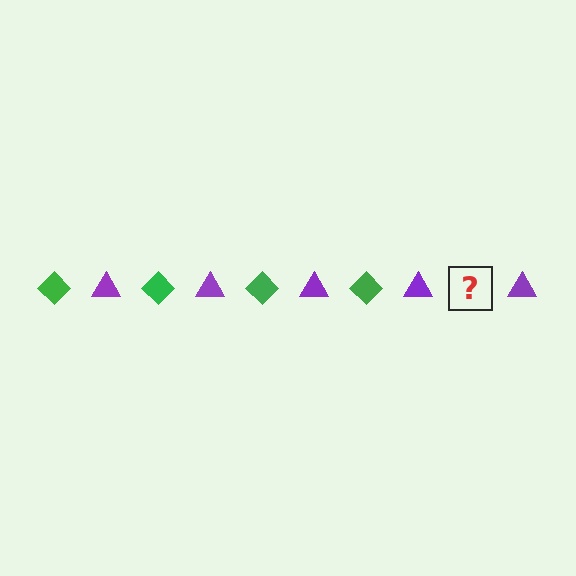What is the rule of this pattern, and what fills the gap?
The rule is that the pattern alternates between green diamond and purple triangle. The gap should be filled with a green diamond.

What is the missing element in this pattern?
The missing element is a green diamond.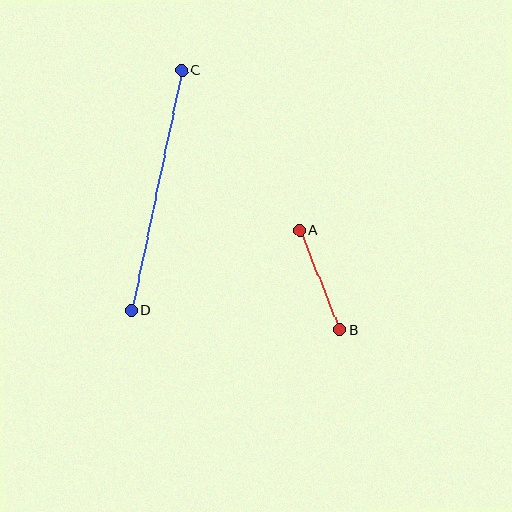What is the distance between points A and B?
The distance is approximately 107 pixels.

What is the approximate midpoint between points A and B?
The midpoint is at approximately (319, 280) pixels.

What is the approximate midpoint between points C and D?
The midpoint is at approximately (157, 190) pixels.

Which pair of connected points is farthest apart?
Points C and D are farthest apart.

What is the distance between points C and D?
The distance is approximately 245 pixels.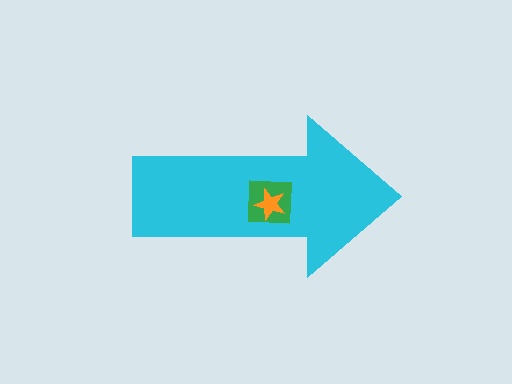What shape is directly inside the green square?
The orange star.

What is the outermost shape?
The cyan arrow.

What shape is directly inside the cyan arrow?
The green square.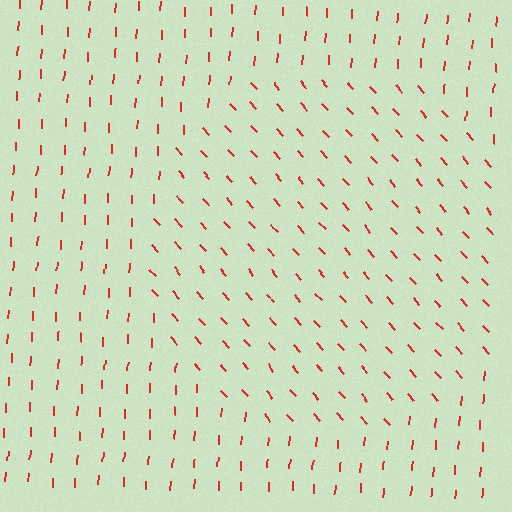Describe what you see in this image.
The image is filled with small red line segments. A circle region in the image has lines oriented differently from the surrounding lines, creating a visible texture boundary.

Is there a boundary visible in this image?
Yes, there is a texture boundary formed by a change in line orientation.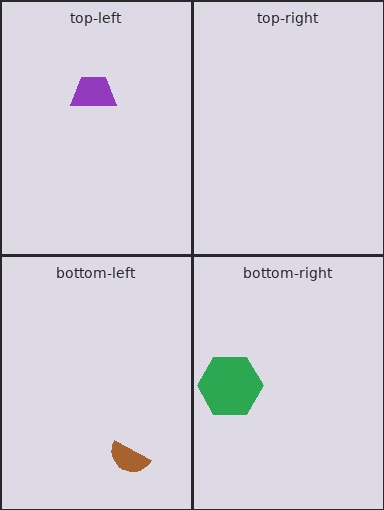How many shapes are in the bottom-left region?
1.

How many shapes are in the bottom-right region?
1.